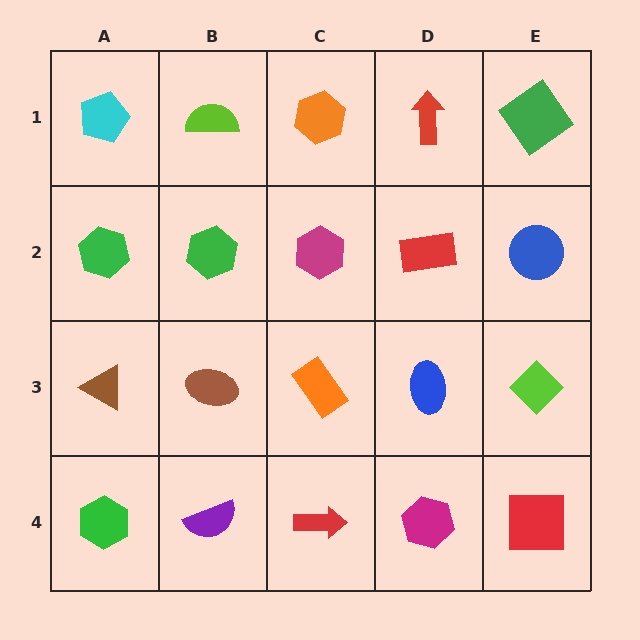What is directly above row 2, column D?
A red arrow.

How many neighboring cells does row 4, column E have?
2.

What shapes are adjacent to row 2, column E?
A green diamond (row 1, column E), a lime diamond (row 3, column E), a red rectangle (row 2, column D).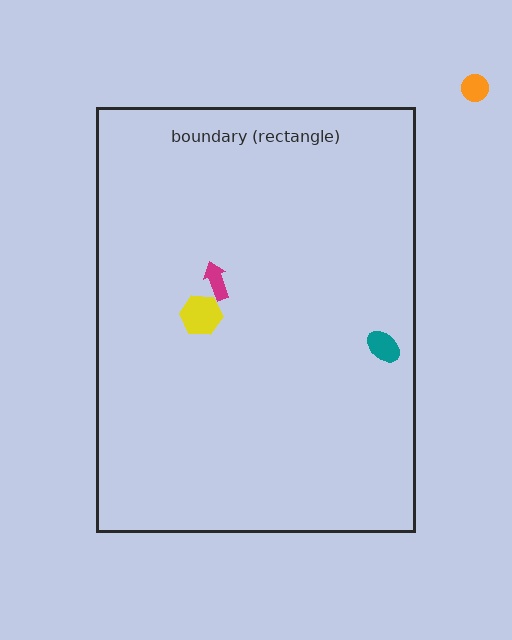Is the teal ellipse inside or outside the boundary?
Inside.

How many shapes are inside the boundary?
3 inside, 1 outside.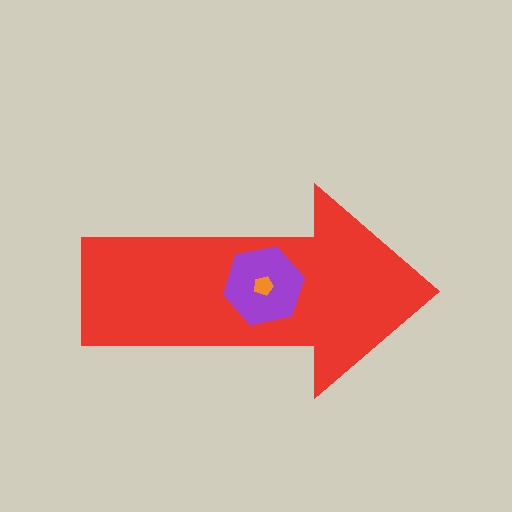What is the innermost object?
The orange pentagon.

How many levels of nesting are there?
3.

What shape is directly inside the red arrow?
The purple hexagon.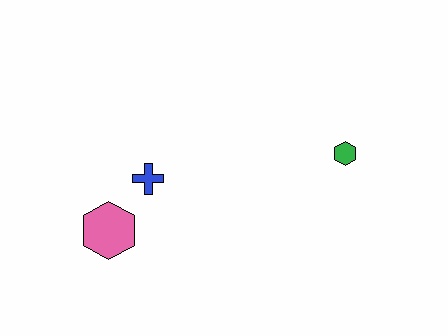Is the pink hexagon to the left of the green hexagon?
Yes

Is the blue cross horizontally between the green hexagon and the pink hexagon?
Yes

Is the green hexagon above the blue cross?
Yes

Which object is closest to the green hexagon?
The blue cross is closest to the green hexagon.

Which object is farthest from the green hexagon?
The pink hexagon is farthest from the green hexagon.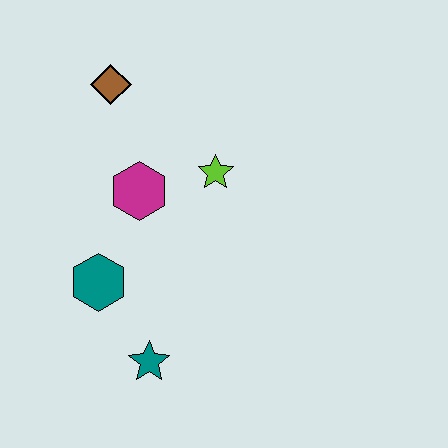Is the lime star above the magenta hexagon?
Yes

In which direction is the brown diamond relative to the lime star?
The brown diamond is to the left of the lime star.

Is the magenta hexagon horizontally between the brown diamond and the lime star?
Yes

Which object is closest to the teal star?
The teal hexagon is closest to the teal star.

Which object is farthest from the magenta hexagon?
The teal star is farthest from the magenta hexagon.